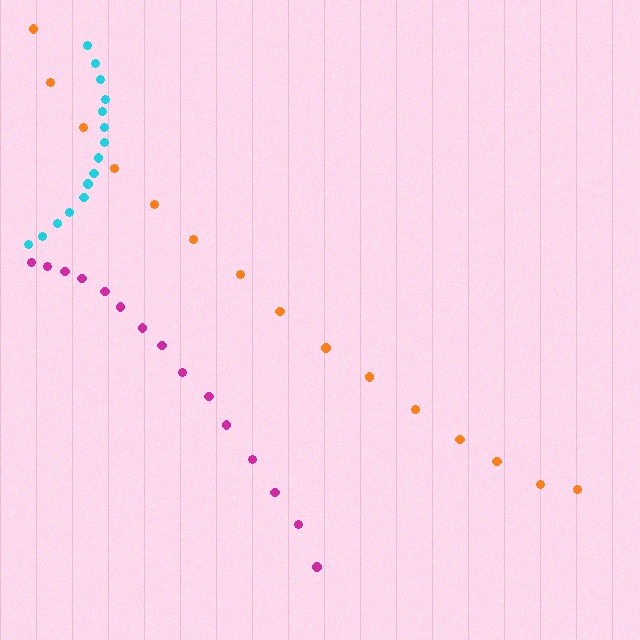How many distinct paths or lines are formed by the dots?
There are 3 distinct paths.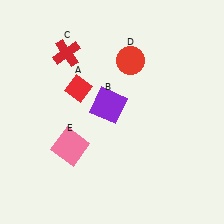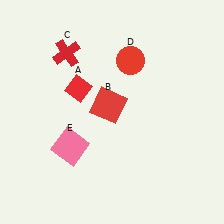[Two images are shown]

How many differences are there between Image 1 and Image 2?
There is 1 difference between the two images.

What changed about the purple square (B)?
In Image 1, B is purple. In Image 2, it changed to red.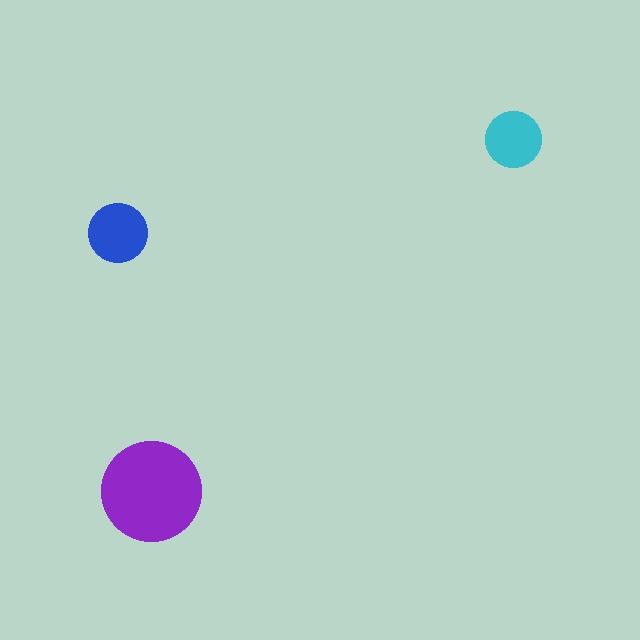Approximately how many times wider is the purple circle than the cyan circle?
About 2 times wider.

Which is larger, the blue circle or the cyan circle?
The blue one.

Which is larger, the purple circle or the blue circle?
The purple one.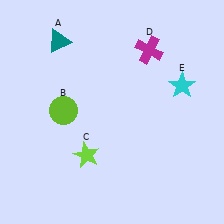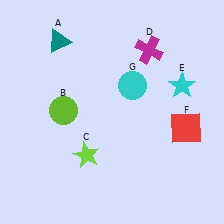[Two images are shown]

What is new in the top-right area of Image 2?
A cyan circle (G) was added in the top-right area of Image 2.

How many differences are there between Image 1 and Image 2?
There are 2 differences between the two images.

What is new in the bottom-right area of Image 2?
A red square (F) was added in the bottom-right area of Image 2.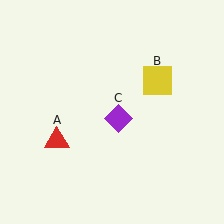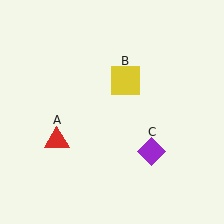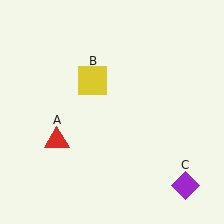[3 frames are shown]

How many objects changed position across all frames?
2 objects changed position: yellow square (object B), purple diamond (object C).